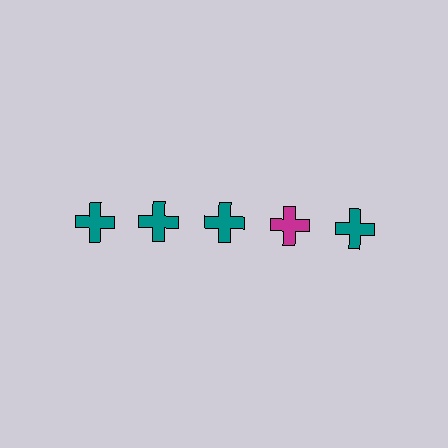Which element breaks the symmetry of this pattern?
The magenta cross in the top row, second from right column breaks the symmetry. All other shapes are teal crosses.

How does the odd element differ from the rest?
It has a different color: magenta instead of teal.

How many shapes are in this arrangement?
There are 5 shapes arranged in a grid pattern.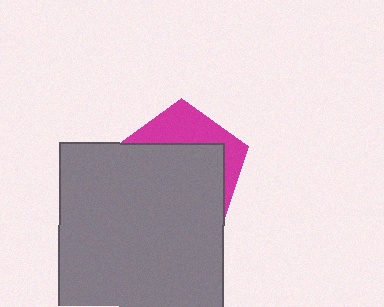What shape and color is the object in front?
The object in front is a gray square.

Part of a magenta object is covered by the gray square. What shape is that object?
It is a pentagon.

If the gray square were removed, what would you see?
You would see the complete magenta pentagon.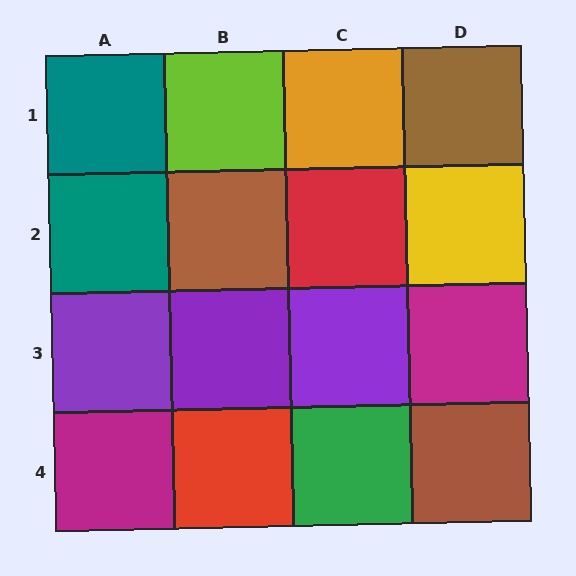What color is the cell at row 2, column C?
Red.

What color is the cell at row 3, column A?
Purple.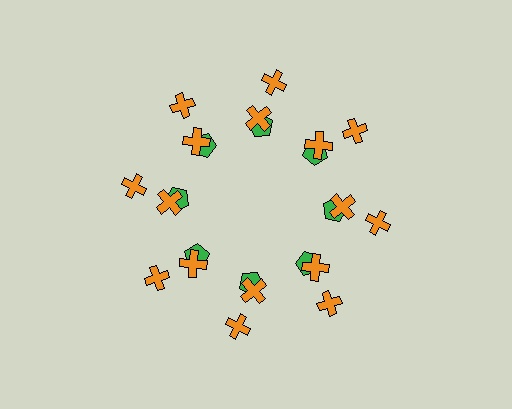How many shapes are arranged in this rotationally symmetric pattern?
There are 24 shapes, arranged in 8 groups of 3.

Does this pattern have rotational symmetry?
Yes, this pattern has 8-fold rotational symmetry. It looks the same after rotating 45 degrees around the center.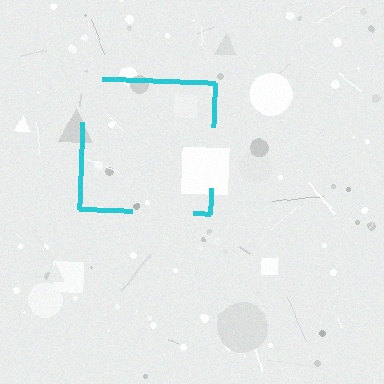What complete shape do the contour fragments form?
The contour fragments form a square.